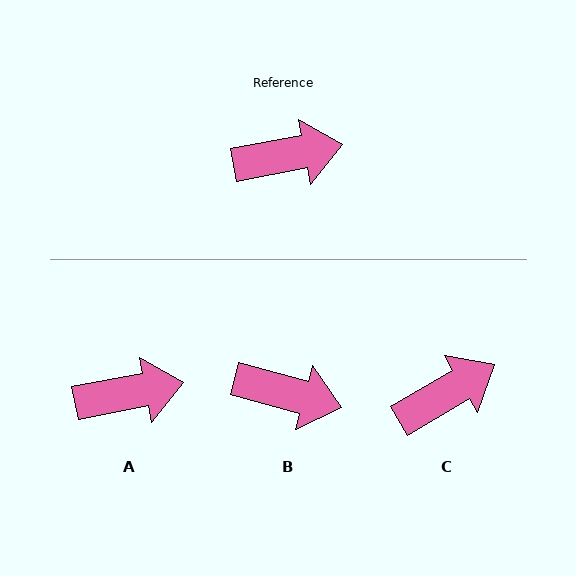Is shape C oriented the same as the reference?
No, it is off by about 20 degrees.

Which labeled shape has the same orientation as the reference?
A.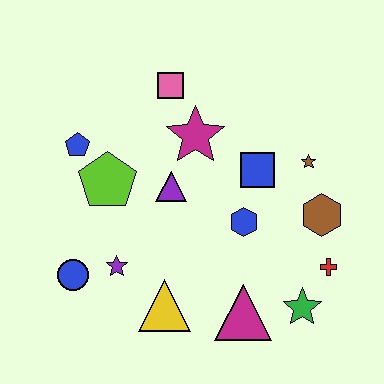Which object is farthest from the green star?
The blue pentagon is farthest from the green star.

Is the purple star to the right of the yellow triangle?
No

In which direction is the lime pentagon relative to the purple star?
The lime pentagon is above the purple star.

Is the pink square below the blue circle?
No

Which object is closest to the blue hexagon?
The blue square is closest to the blue hexagon.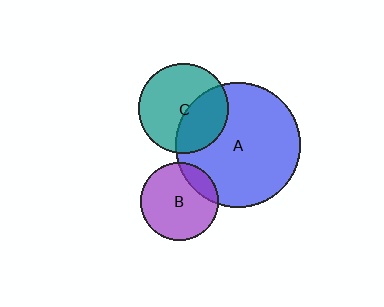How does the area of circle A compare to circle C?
Approximately 1.9 times.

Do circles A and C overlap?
Yes.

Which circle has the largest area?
Circle A (blue).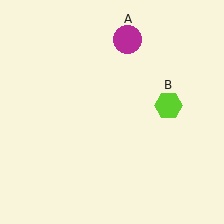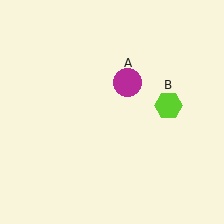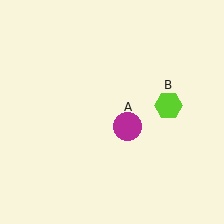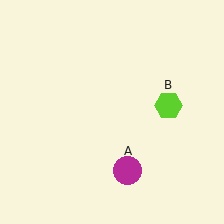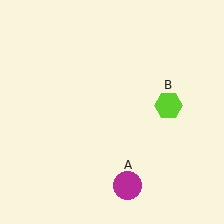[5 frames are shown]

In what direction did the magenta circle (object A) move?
The magenta circle (object A) moved down.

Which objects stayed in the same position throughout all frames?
Lime hexagon (object B) remained stationary.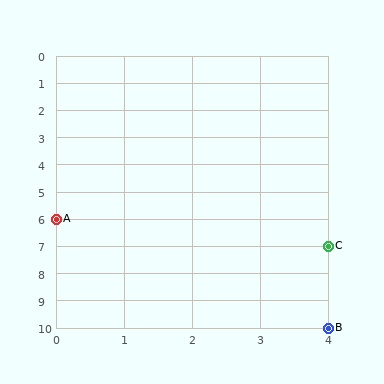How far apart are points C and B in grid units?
Points C and B are 3 rows apart.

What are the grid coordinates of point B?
Point B is at grid coordinates (4, 10).